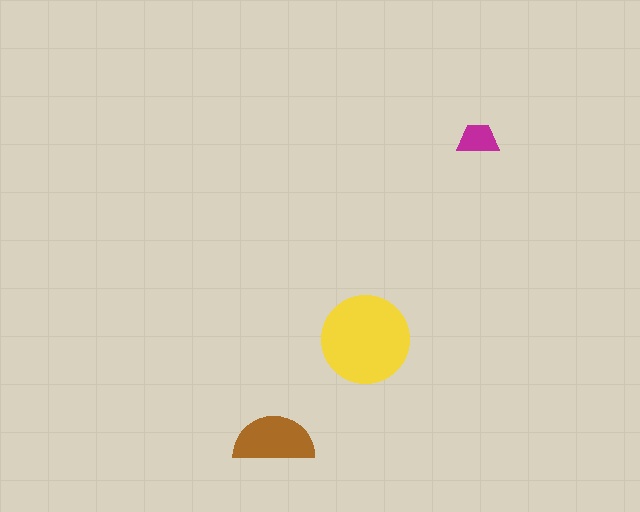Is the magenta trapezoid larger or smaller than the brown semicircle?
Smaller.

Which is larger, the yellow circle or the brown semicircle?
The yellow circle.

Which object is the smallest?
The magenta trapezoid.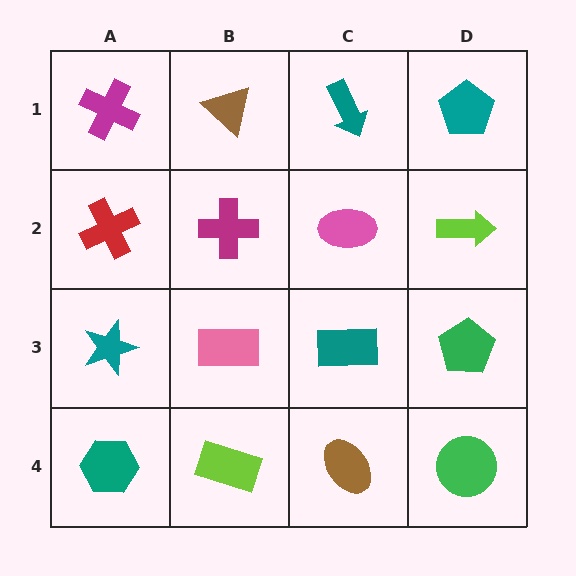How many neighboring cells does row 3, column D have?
3.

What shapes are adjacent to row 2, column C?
A teal arrow (row 1, column C), a teal rectangle (row 3, column C), a magenta cross (row 2, column B), a lime arrow (row 2, column D).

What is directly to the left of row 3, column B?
A teal star.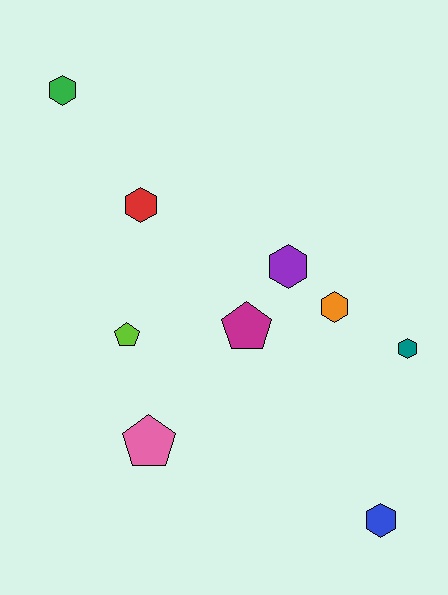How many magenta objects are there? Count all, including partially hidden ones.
There is 1 magenta object.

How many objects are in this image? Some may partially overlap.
There are 9 objects.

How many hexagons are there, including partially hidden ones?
There are 6 hexagons.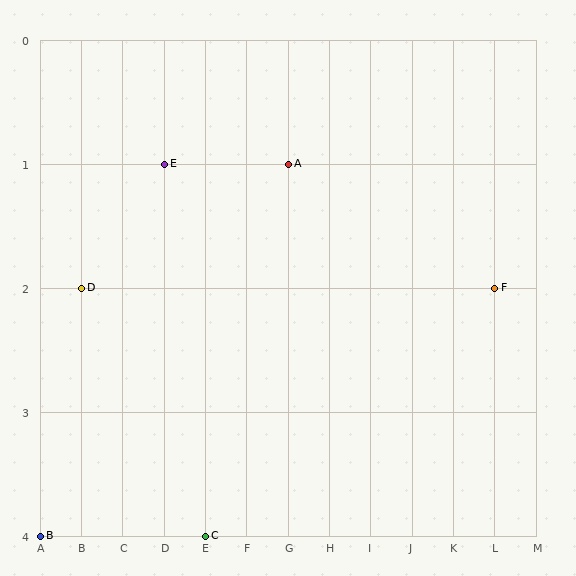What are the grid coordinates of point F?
Point F is at grid coordinates (L, 2).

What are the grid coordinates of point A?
Point A is at grid coordinates (G, 1).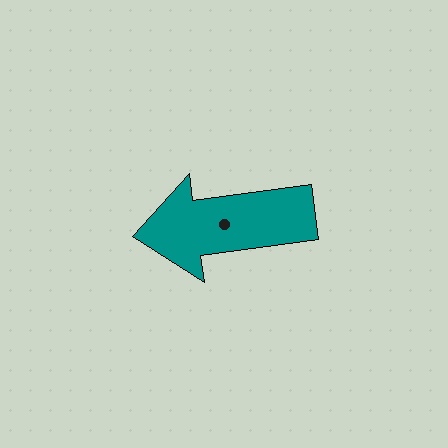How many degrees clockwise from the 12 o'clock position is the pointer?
Approximately 262 degrees.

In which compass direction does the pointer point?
West.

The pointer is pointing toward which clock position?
Roughly 9 o'clock.